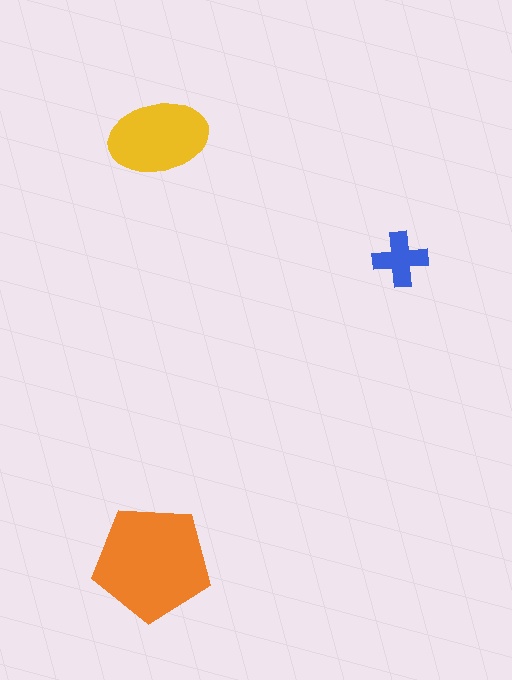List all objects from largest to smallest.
The orange pentagon, the yellow ellipse, the blue cross.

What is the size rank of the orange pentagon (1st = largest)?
1st.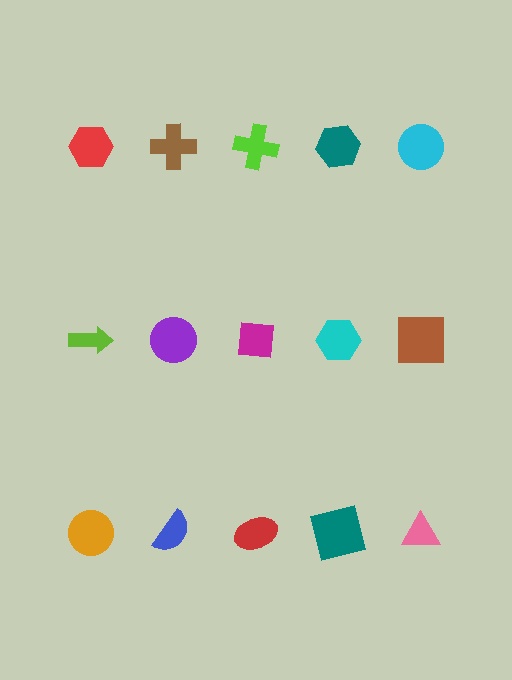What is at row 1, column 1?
A red hexagon.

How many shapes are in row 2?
5 shapes.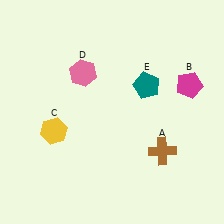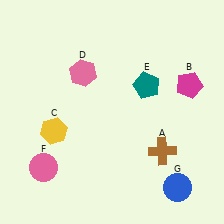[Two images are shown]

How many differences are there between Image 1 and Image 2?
There are 2 differences between the two images.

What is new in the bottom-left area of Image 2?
A pink circle (F) was added in the bottom-left area of Image 2.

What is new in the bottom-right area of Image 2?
A blue circle (G) was added in the bottom-right area of Image 2.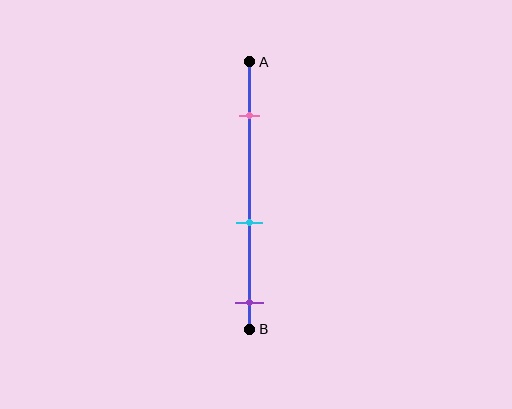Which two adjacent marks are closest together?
The cyan and purple marks are the closest adjacent pair.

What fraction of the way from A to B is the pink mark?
The pink mark is approximately 20% (0.2) of the way from A to B.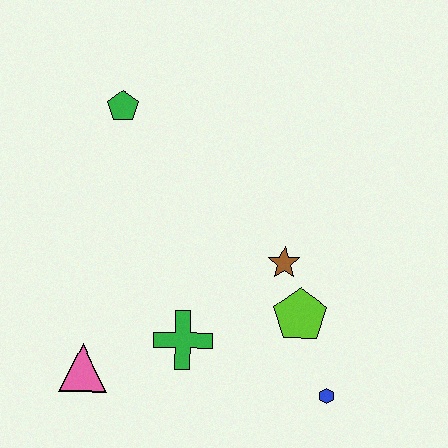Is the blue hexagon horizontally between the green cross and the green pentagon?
No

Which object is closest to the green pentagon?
The brown star is closest to the green pentagon.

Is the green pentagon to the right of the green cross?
No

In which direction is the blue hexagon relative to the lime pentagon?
The blue hexagon is below the lime pentagon.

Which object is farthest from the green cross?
The green pentagon is farthest from the green cross.